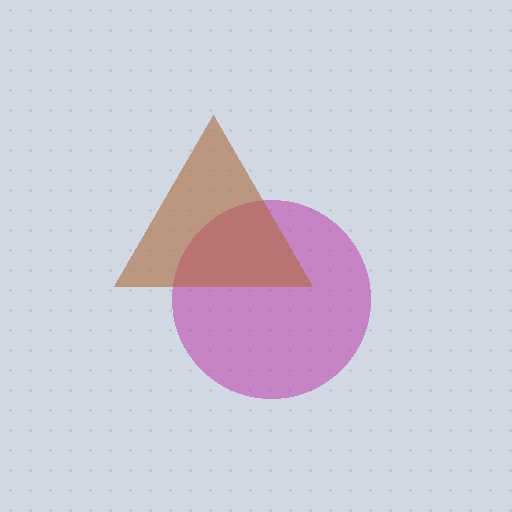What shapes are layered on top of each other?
The layered shapes are: a magenta circle, a brown triangle.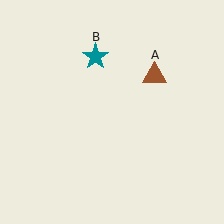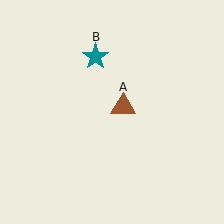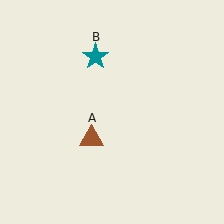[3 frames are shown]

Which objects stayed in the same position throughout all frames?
Teal star (object B) remained stationary.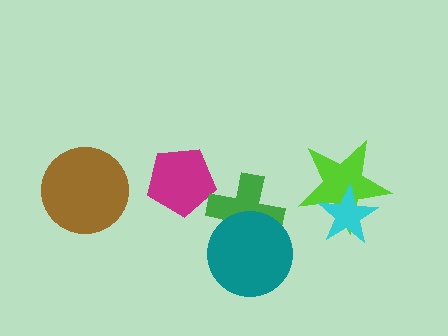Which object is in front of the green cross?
The teal circle is in front of the green cross.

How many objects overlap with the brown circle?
0 objects overlap with the brown circle.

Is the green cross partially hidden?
Yes, it is partially covered by another shape.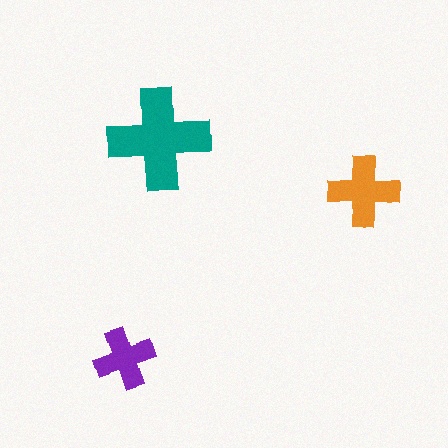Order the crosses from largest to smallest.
the teal one, the orange one, the purple one.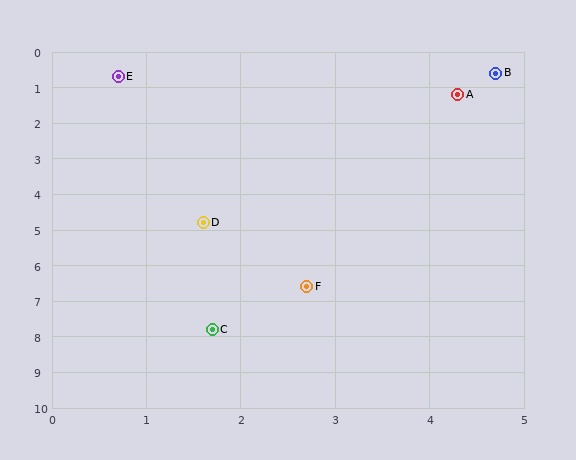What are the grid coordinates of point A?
Point A is at approximately (4.3, 1.2).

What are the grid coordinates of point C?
Point C is at approximately (1.7, 7.8).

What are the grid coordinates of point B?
Point B is at approximately (4.7, 0.6).